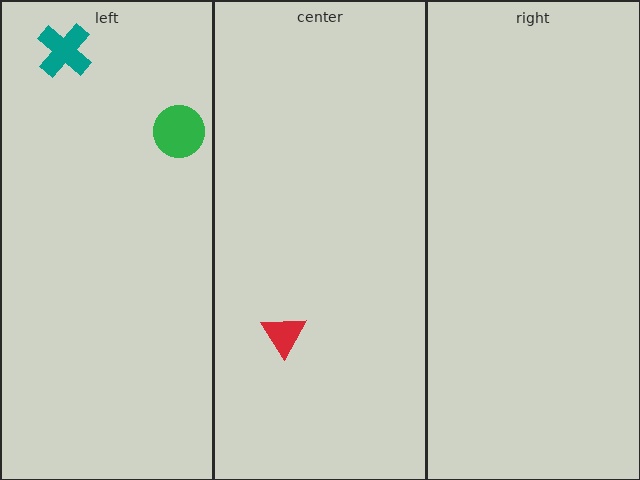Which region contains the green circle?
The left region.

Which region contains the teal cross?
The left region.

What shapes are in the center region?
The red triangle.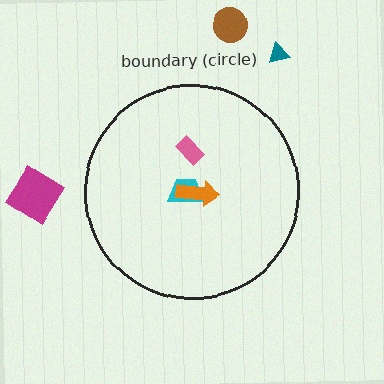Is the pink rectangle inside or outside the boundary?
Inside.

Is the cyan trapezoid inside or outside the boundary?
Inside.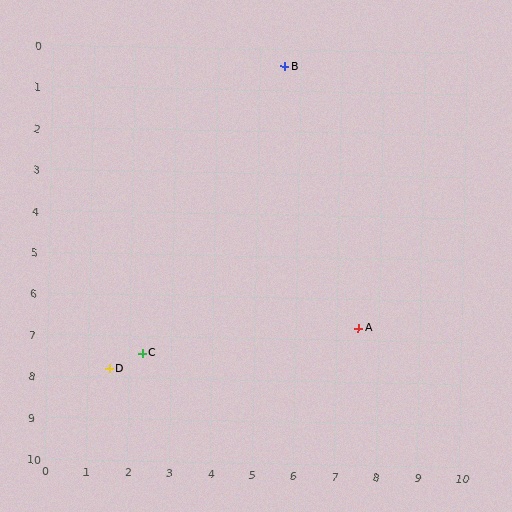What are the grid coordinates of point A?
Point A is at approximately (7.5, 6.7).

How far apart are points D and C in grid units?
Points D and C are about 0.9 grid units apart.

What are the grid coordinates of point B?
Point B is at approximately (5.6, 0.4).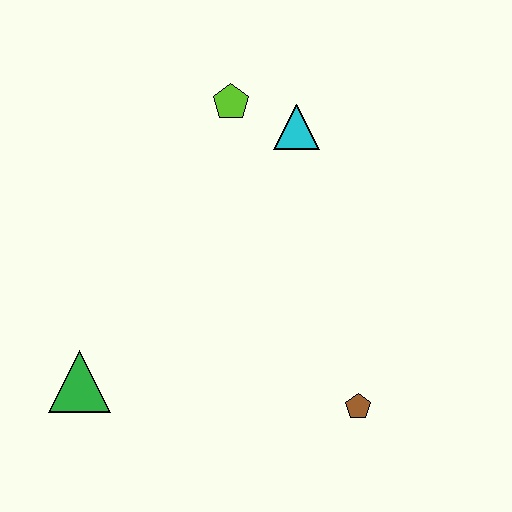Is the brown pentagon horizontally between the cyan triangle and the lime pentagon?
No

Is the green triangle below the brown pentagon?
No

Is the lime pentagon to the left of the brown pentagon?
Yes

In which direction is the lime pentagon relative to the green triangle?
The lime pentagon is above the green triangle.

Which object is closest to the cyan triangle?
The lime pentagon is closest to the cyan triangle.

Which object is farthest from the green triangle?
The cyan triangle is farthest from the green triangle.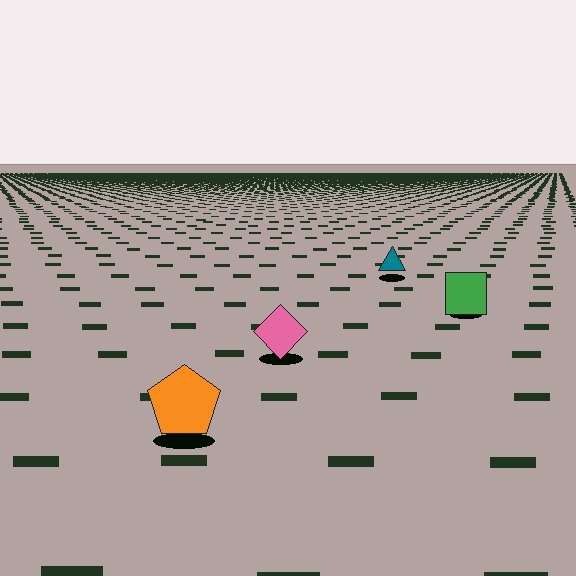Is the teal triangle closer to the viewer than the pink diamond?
No. The pink diamond is closer — you can tell from the texture gradient: the ground texture is coarser near it.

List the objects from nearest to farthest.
From nearest to farthest: the orange pentagon, the pink diamond, the green square, the teal triangle.